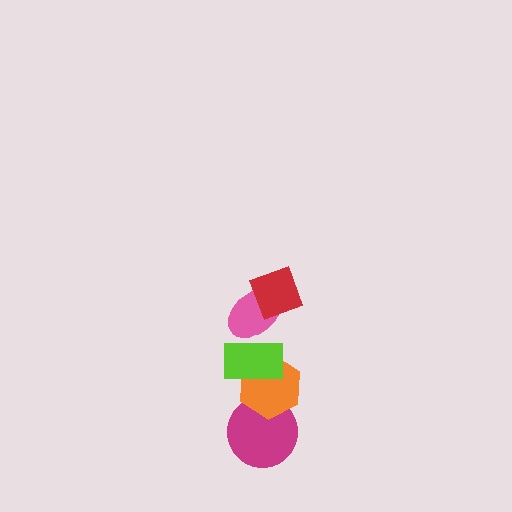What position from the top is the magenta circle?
The magenta circle is 5th from the top.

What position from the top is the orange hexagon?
The orange hexagon is 4th from the top.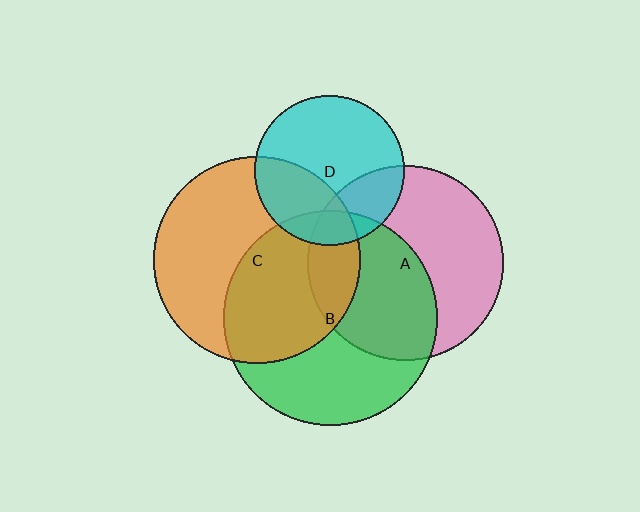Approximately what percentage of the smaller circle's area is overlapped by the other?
Approximately 50%.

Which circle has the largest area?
Circle B (green).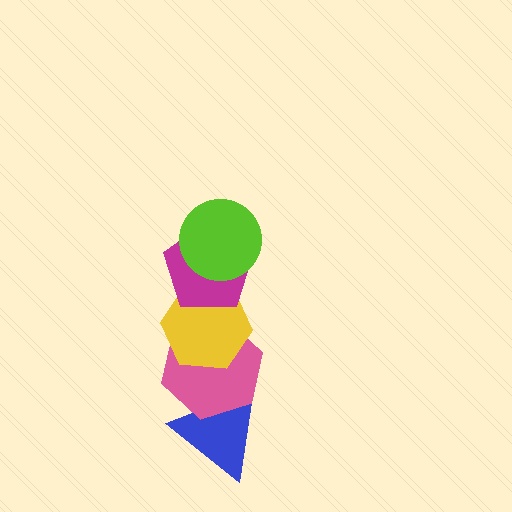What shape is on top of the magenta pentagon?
The lime circle is on top of the magenta pentagon.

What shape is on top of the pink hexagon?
The yellow hexagon is on top of the pink hexagon.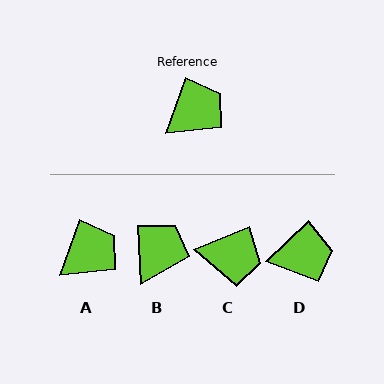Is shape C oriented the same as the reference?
No, it is off by about 48 degrees.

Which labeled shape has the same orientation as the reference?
A.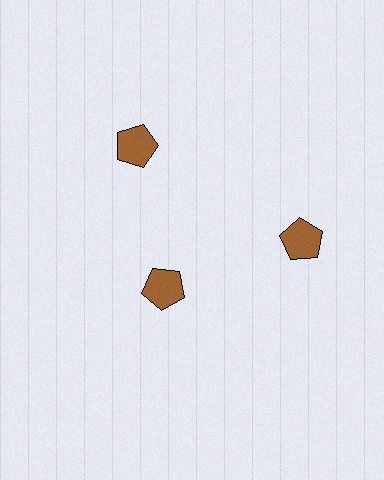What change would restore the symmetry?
The symmetry would be restored by moving it outward, back onto the ring so that all 3 pentagons sit at equal angles and equal distance from the center.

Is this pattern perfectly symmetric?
No. The 3 brown pentagons are arranged in a ring, but one element near the 7 o'clock position is pulled inward toward the center, breaking the 3-fold rotational symmetry.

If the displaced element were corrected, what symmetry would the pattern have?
It would have 3-fold rotational symmetry — the pattern would map onto itself every 120 degrees.